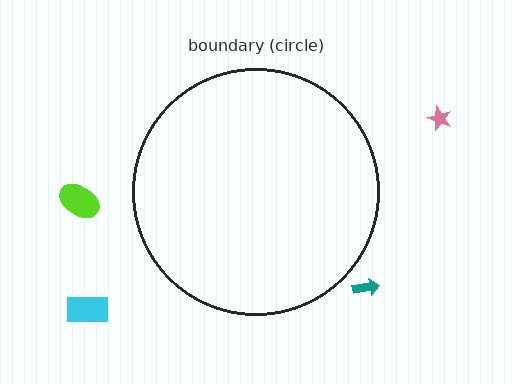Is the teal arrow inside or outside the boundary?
Outside.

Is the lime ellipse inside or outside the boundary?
Outside.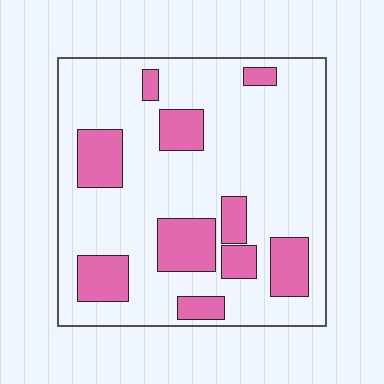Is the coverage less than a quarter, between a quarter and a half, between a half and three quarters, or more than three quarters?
Less than a quarter.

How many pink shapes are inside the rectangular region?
10.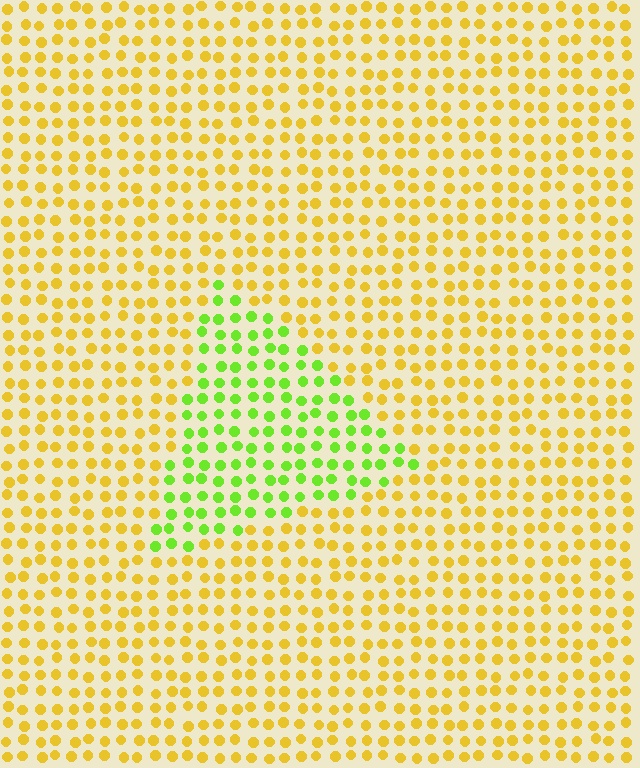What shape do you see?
I see a triangle.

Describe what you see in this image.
The image is filled with small yellow elements in a uniform arrangement. A triangle-shaped region is visible where the elements are tinted to a slightly different hue, forming a subtle color boundary.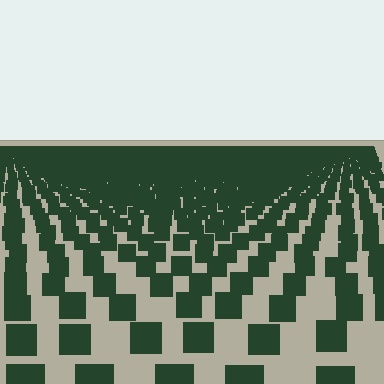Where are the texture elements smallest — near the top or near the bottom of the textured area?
Near the top.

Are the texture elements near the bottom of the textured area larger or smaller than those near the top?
Larger. Near the bottom, elements are closer to the viewer and appear at a bigger on-screen size.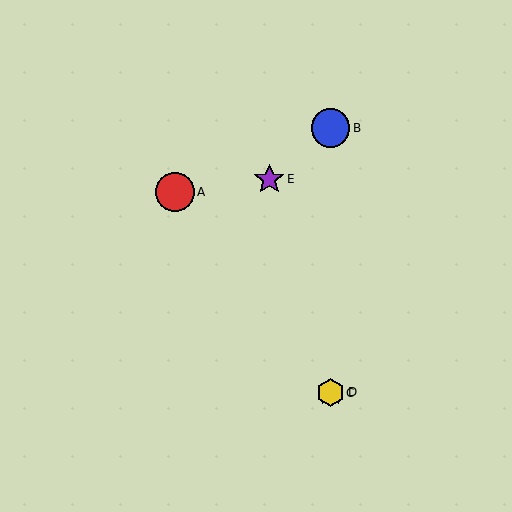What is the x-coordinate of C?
Object C is at x≈330.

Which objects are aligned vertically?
Objects B, C, D are aligned vertically.